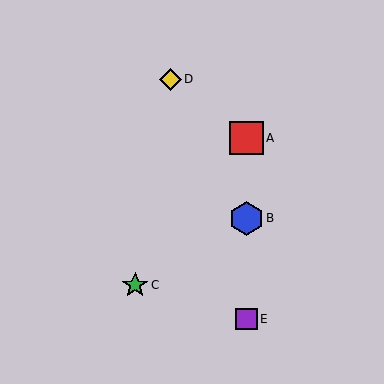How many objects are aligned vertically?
3 objects (A, B, E) are aligned vertically.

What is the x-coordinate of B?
Object B is at x≈246.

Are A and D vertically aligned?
No, A is at x≈246 and D is at x≈170.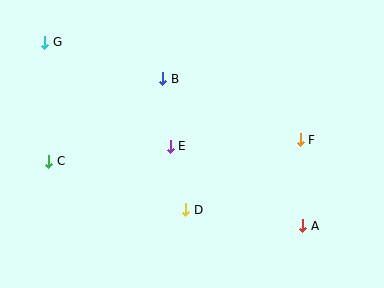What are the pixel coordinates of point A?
Point A is at (303, 226).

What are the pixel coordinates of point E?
Point E is at (170, 146).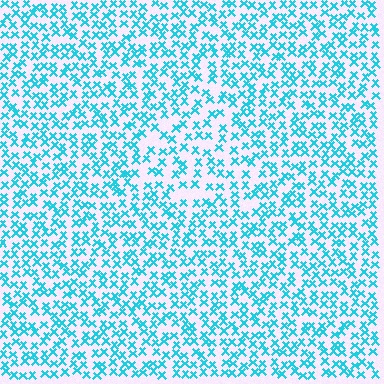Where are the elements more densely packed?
The elements are more densely packed outside the triangle boundary.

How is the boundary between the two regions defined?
The boundary is defined by a change in element density (approximately 1.4x ratio). All elements are the same color, size, and shape.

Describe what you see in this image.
The image contains small cyan elements arranged at two different densities. A triangle-shaped region is visible where the elements are less densely packed than the surrounding area.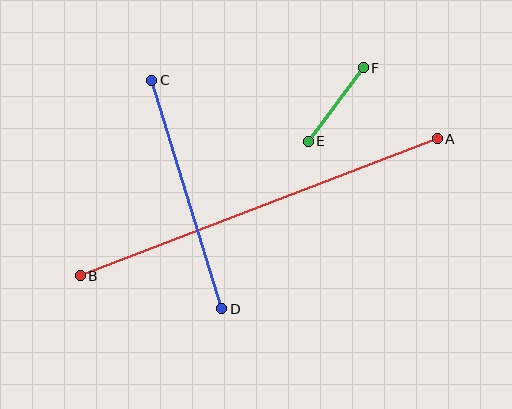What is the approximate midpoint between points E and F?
The midpoint is at approximately (336, 104) pixels.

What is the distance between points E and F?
The distance is approximately 92 pixels.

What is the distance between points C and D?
The distance is approximately 239 pixels.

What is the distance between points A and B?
The distance is approximately 383 pixels.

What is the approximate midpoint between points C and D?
The midpoint is at approximately (187, 194) pixels.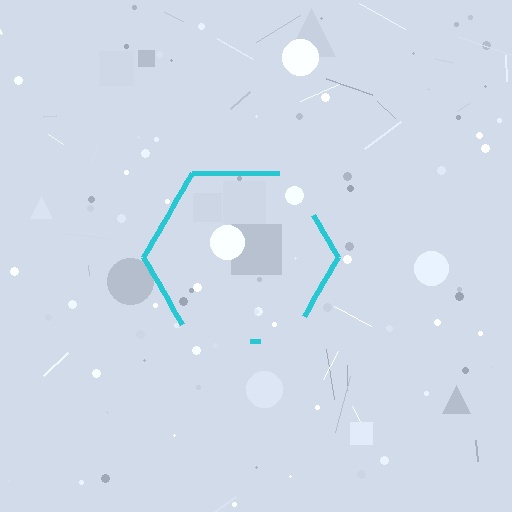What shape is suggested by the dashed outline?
The dashed outline suggests a hexagon.